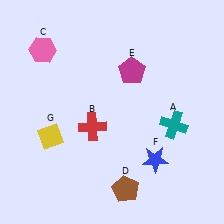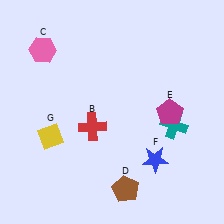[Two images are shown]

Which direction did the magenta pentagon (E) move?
The magenta pentagon (E) moved down.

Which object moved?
The magenta pentagon (E) moved down.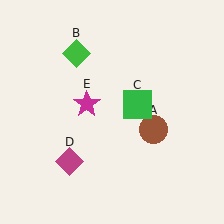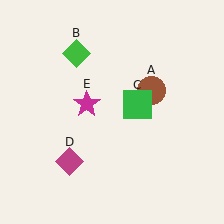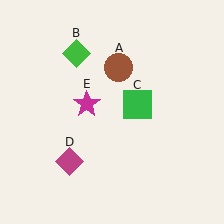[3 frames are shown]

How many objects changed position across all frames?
1 object changed position: brown circle (object A).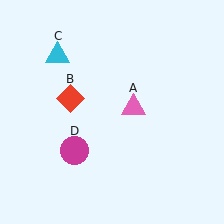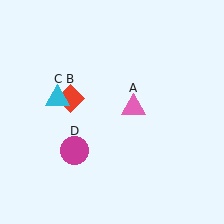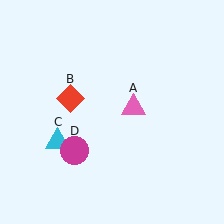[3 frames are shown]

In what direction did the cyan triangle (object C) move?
The cyan triangle (object C) moved down.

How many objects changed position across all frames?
1 object changed position: cyan triangle (object C).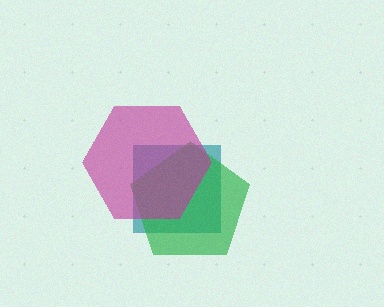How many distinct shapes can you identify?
There are 3 distinct shapes: a teal square, a green pentagon, a magenta hexagon.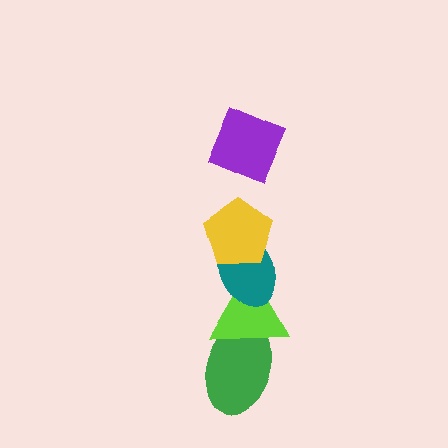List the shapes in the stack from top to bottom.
From top to bottom: the purple diamond, the yellow pentagon, the teal ellipse, the lime triangle, the green ellipse.